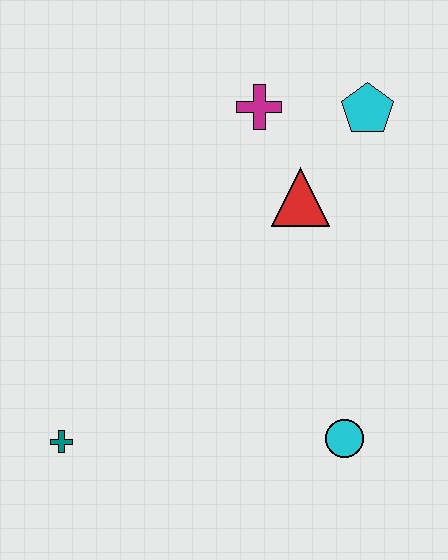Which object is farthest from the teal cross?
The cyan pentagon is farthest from the teal cross.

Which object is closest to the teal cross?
The cyan circle is closest to the teal cross.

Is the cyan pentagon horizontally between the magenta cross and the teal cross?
No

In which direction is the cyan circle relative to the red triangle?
The cyan circle is below the red triangle.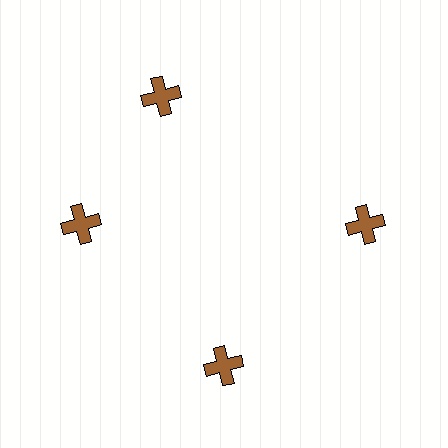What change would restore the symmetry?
The symmetry would be restored by rotating it back into even spacing with its neighbors so that all 4 crosses sit at equal angles and equal distance from the center.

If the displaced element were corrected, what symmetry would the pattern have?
It would have 4-fold rotational symmetry — the pattern would map onto itself every 90 degrees.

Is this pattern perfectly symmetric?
No. The 4 brown crosses are arranged in a ring, but one element near the 12 o'clock position is rotated out of alignment along the ring, breaking the 4-fold rotational symmetry.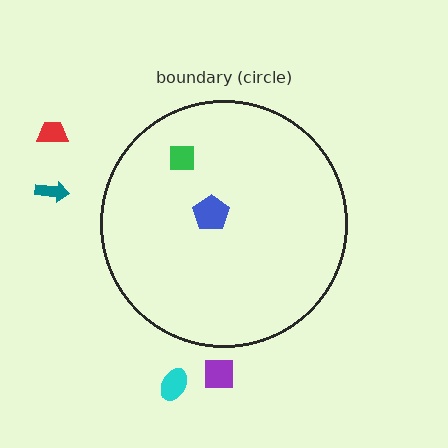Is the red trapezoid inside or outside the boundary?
Outside.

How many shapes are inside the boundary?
2 inside, 4 outside.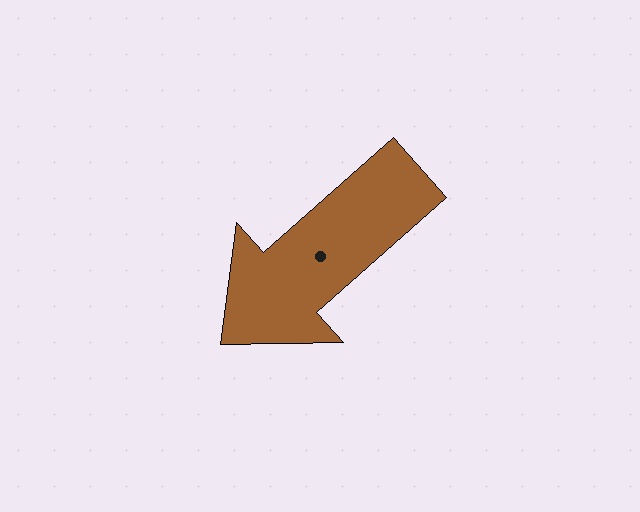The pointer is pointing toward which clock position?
Roughly 8 o'clock.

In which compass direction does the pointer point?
Southwest.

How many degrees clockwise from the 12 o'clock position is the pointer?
Approximately 228 degrees.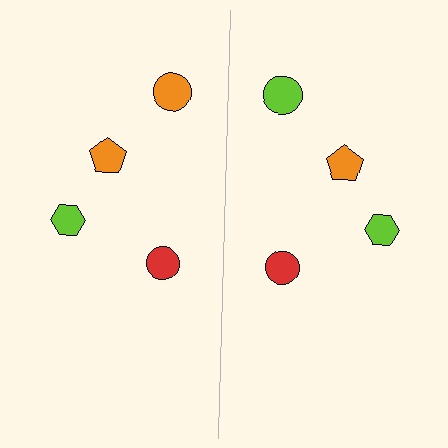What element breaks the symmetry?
The lime circle on the right side breaks the symmetry — its mirror counterpart is orange.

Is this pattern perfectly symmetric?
No, the pattern is not perfectly symmetric. The lime circle on the right side breaks the symmetry — its mirror counterpart is orange.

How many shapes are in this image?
There are 8 shapes in this image.